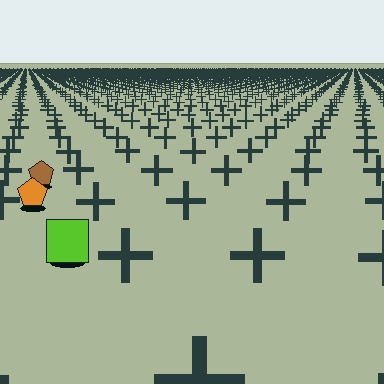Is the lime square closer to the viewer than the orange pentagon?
Yes. The lime square is closer — you can tell from the texture gradient: the ground texture is coarser near it.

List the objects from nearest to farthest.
From nearest to farthest: the lime square, the orange pentagon, the brown pentagon.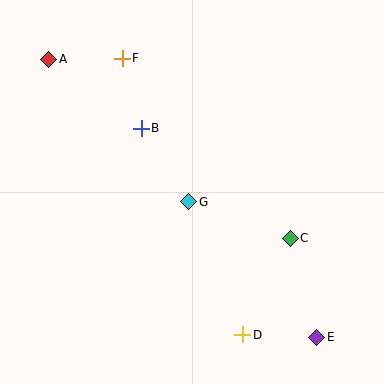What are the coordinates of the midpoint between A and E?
The midpoint between A and E is at (183, 198).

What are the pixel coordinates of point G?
Point G is at (189, 202).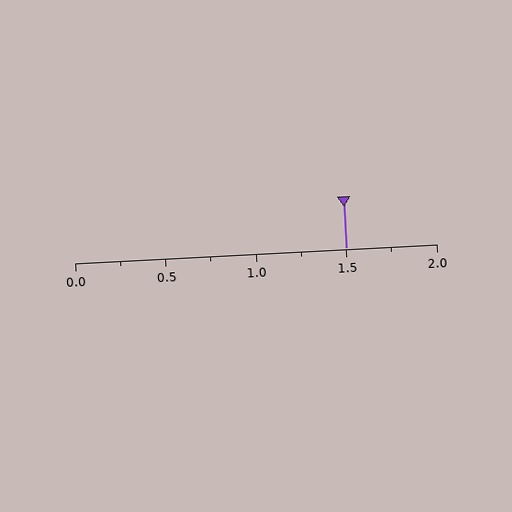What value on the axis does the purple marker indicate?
The marker indicates approximately 1.5.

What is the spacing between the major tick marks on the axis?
The major ticks are spaced 0.5 apart.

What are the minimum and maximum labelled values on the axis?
The axis runs from 0.0 to 2.0.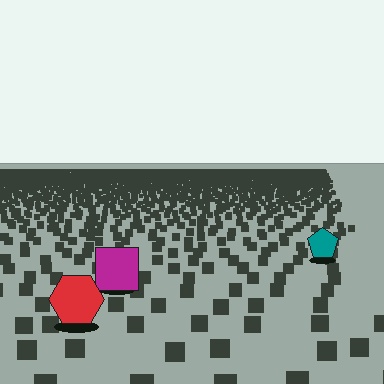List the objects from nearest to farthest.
From nearest to farthest: the red hexagon, the magenta square, the teal pentagon.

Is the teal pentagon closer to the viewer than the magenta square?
No. The magenta square is closer — you can tell from the texture gradient: the ground texture is coarser near it.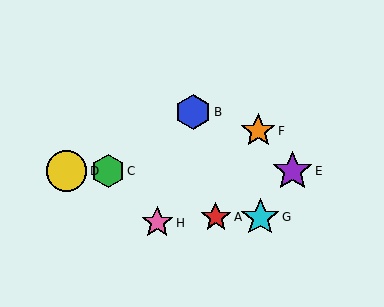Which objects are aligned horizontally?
Objects C, D, E are aligned horizontally.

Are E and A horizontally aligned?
No, E is at y≈171 and A is at y≈217.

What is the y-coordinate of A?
Object A is at y≈217.